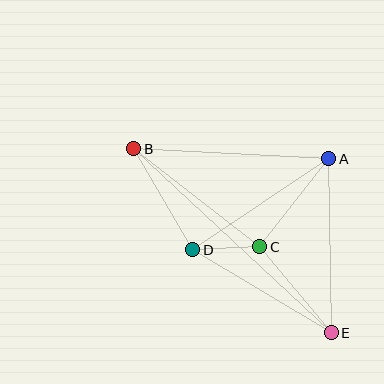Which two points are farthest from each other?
Points B and E are farthest from each other.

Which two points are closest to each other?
Points C and D are closest to each other.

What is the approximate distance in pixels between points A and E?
The distance between A and E is approximately 174 pixels.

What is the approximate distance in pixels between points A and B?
The distance between A and B is approximately 195 pixels.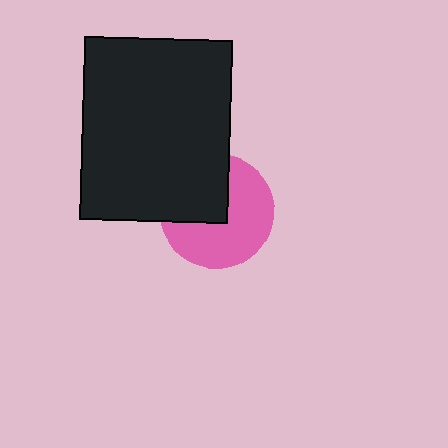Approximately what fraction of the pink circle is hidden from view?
Roughly 39% of the pink circle is hidden behind the black rectangle.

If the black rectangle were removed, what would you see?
You would see the complete pink circle.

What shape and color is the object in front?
The object in front is a black rectangle.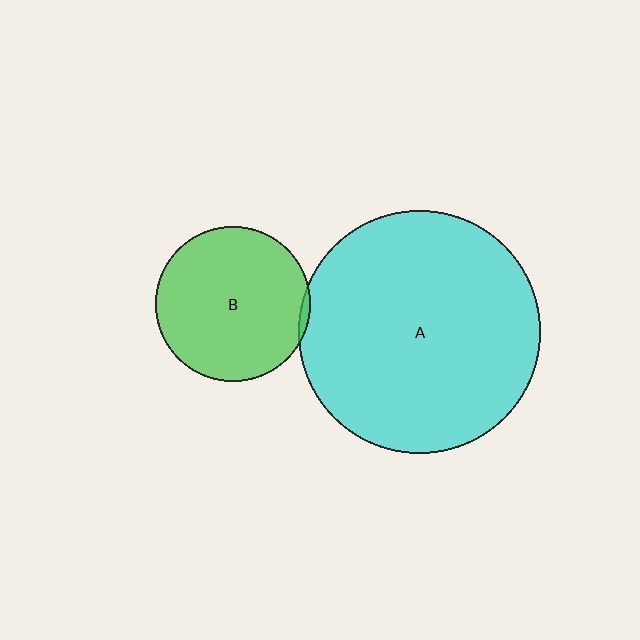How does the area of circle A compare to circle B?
Approximately 2.4 times.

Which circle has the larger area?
Circle A (cyan).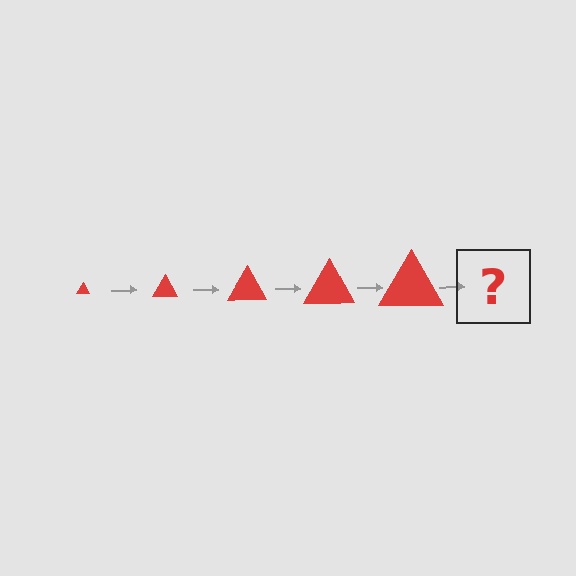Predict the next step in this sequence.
The next step is a red triangle, larger than the previous one.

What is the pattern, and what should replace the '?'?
The pattern is that the triangle gets progressively larger each step. The '?' should be a red triangle, larger than the previous one.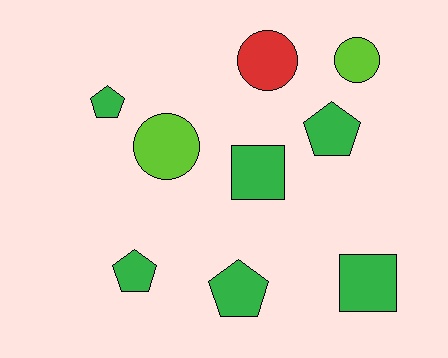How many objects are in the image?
There are 9 objects.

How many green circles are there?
There are no green circles.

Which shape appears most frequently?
Pentagon, with 4 objects.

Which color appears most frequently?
Green, with 6 objects.